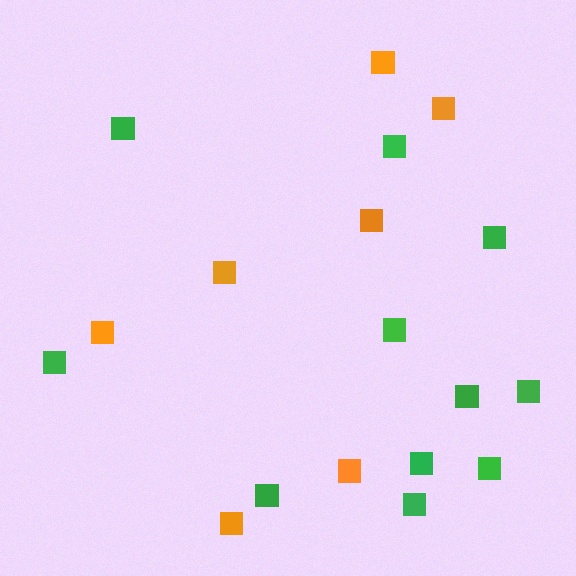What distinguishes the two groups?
There are 2 groups: one group of green squares (11) and one group of orange squares (7).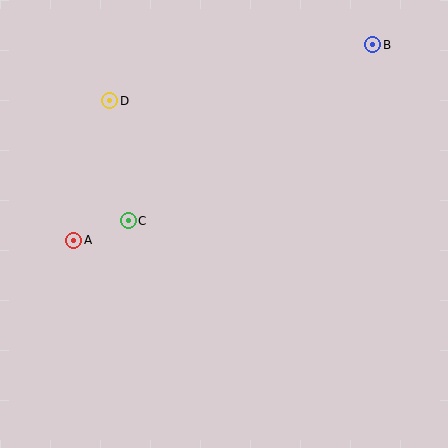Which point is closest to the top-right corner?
Point B is closest to the top-right corner.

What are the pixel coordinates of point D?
Point D is at (110, 101).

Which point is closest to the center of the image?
Point C at (128, 221) is closest to the center.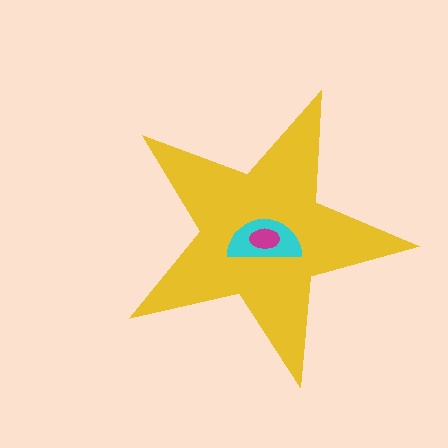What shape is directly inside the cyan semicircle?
The magenta ellipse.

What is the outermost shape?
The yellow star.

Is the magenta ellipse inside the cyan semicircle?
Yes.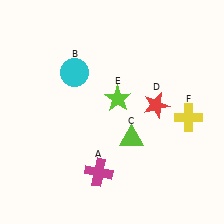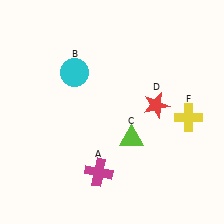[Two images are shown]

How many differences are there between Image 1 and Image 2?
There is 1 difference between the two images.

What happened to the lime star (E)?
The lime star (E) was removed in Image 2. It was in the top-right area of Image 1.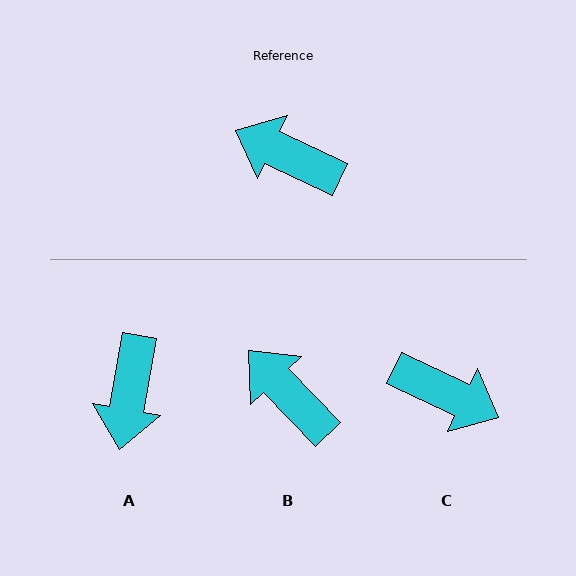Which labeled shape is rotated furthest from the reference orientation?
C, about 180 degrees away.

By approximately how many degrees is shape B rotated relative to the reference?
Approximately 21 degrees clockwise.